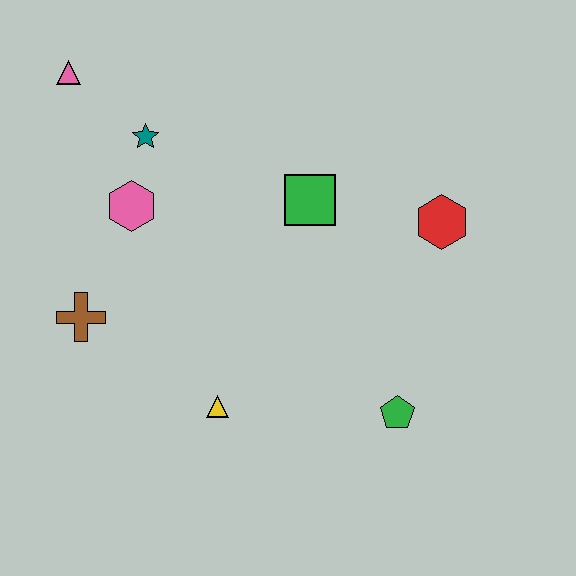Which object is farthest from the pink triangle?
The green pentagon is farthest from the pink triangle.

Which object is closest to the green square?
The red hexagon is closest to the green square.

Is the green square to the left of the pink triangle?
No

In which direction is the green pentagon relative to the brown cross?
The green pentagon is to the right of the brown cross.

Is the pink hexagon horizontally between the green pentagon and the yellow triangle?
No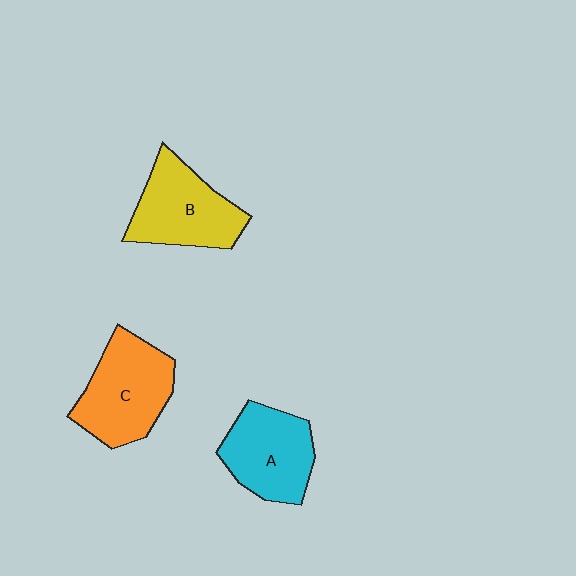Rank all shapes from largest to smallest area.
From largest to smallest: C (orange), B (yellow), A (cyan).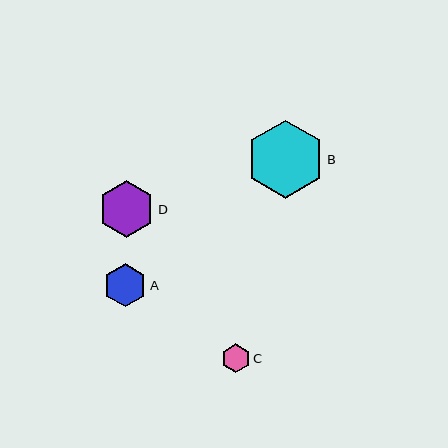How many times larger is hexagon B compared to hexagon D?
Hexagon B is approximately 1.4 times the size of hexagon D.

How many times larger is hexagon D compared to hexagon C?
Hexagon D is approximately 1.9 times the size of hexagon C.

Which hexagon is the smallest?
Hexagon C is the smallest with a size of approximately 29 pixels.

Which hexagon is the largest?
Hexagon B is the largest with a size of approximately 78 pixels.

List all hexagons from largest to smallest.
From largest to smallest: B, D, A, C.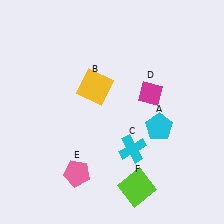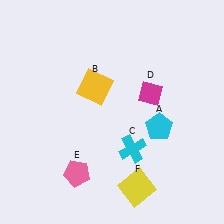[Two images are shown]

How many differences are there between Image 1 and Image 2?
There is 1 difference between the two images.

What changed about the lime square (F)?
In Image 1, F is lime. In Image 2, it changed to yellow.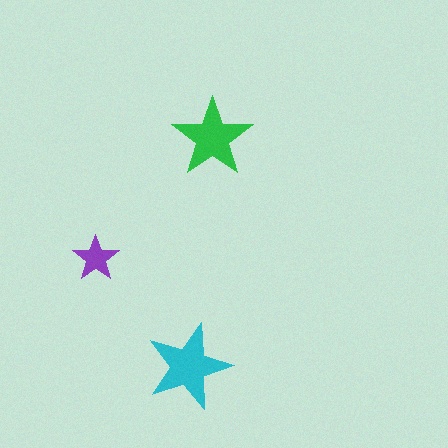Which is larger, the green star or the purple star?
The green one.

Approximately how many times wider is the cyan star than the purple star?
About 2 times wider.